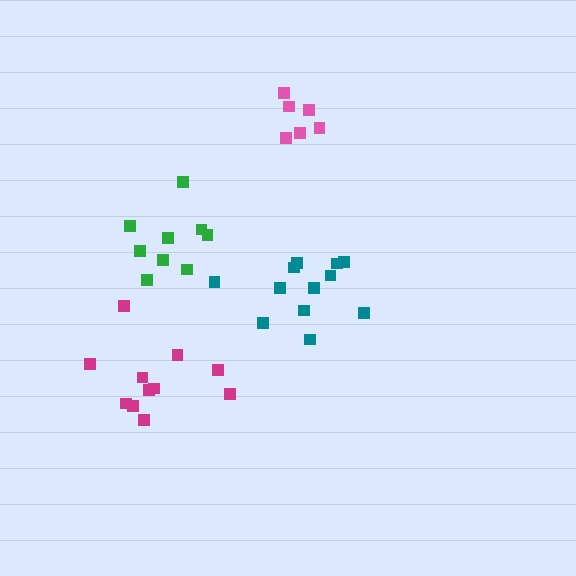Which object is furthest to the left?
The magenta cluster is leftmost.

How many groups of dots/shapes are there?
There are 4 groups.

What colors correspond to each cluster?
The clusters are colored: green, pink, teal, magenta.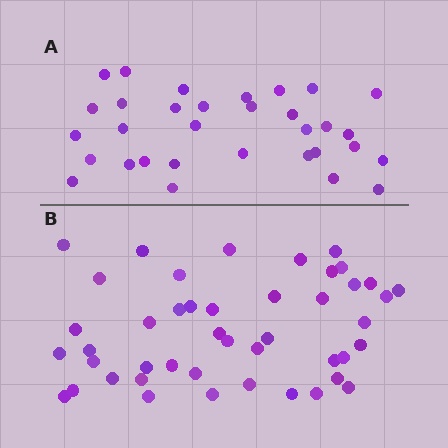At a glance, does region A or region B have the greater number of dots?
Region B (the bottom region) has more dots.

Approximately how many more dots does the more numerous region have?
Region B has approximately 15 more dots than region A.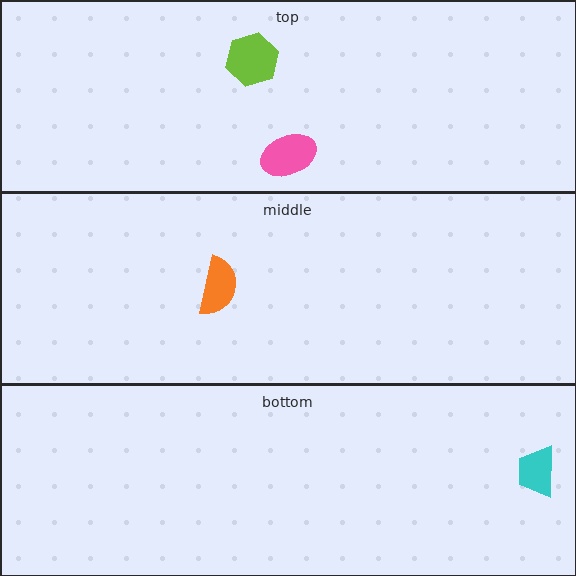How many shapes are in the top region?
2.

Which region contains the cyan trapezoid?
The bottom region.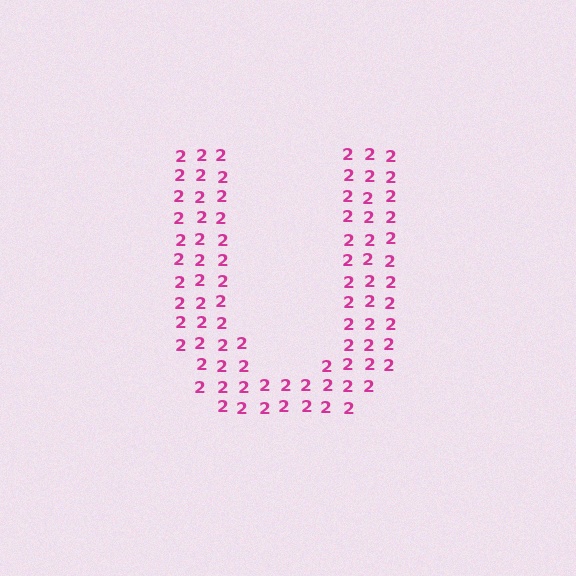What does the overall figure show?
The overall figure shows the letter U.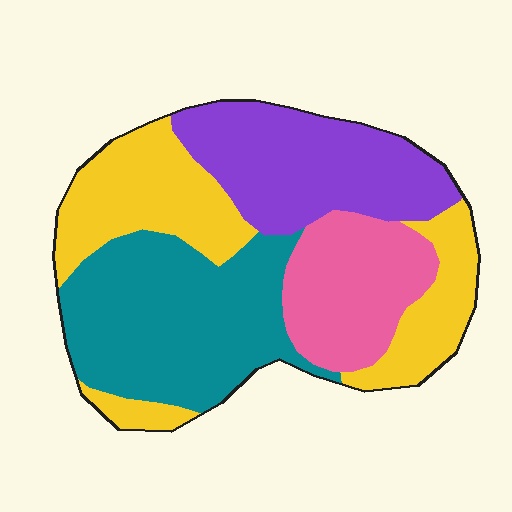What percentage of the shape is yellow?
Yellow covers 29% of the shape.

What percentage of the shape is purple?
Purple covers around 25% of the shape.